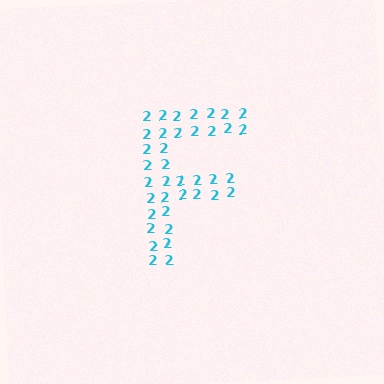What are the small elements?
The small elements are digit 2's.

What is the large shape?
The large shape is the letter F.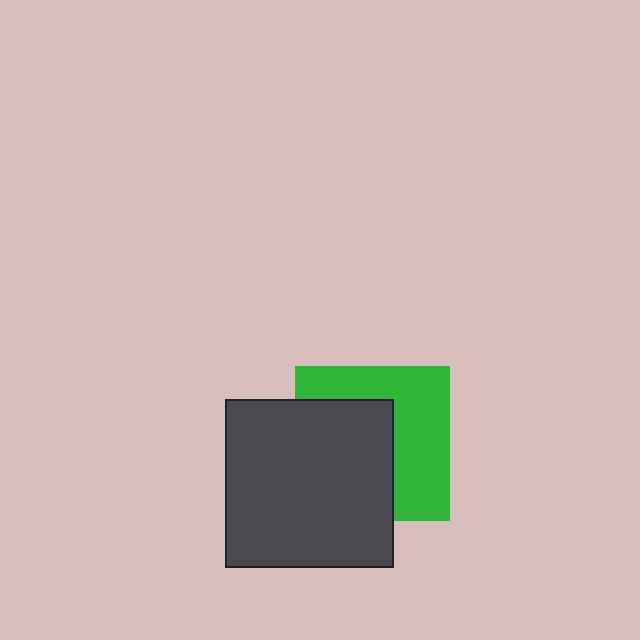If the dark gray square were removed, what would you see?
You would see the complete green square.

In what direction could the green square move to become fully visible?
The green square could move right. That would shift it out from behind the dark gray square entirely.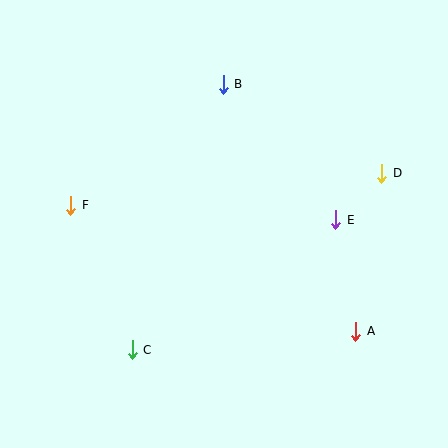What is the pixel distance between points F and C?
The distance between F and C is 157 pixels.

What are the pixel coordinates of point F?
Point F is at (71, 205).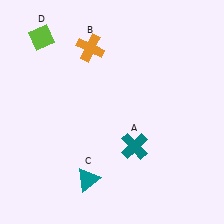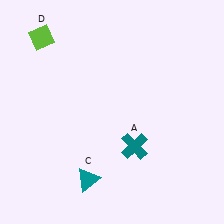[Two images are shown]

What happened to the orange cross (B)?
The orange cross (B) was removed in Image 2. It was in the top-left area of Image 1.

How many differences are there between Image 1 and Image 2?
There is 1 difference between the two images.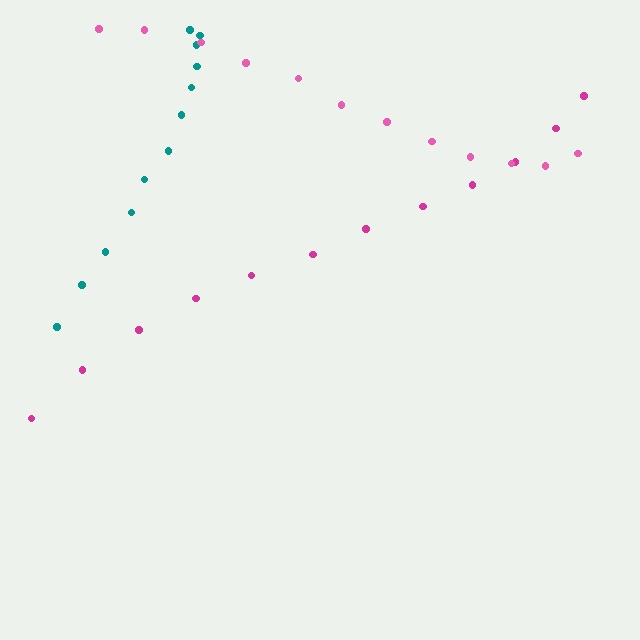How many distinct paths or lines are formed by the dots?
There are 3 distinct paths.